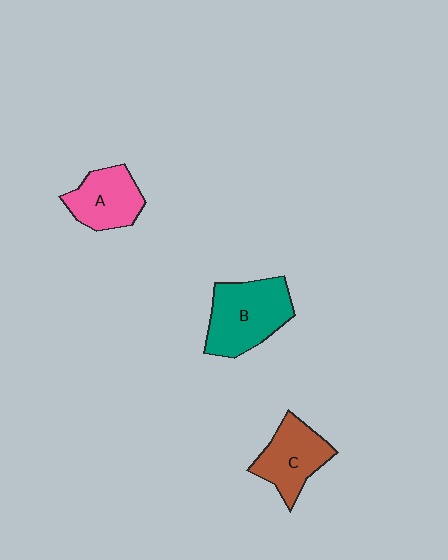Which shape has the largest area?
Shape B (teal).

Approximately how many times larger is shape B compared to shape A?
Approximately 1.4 times.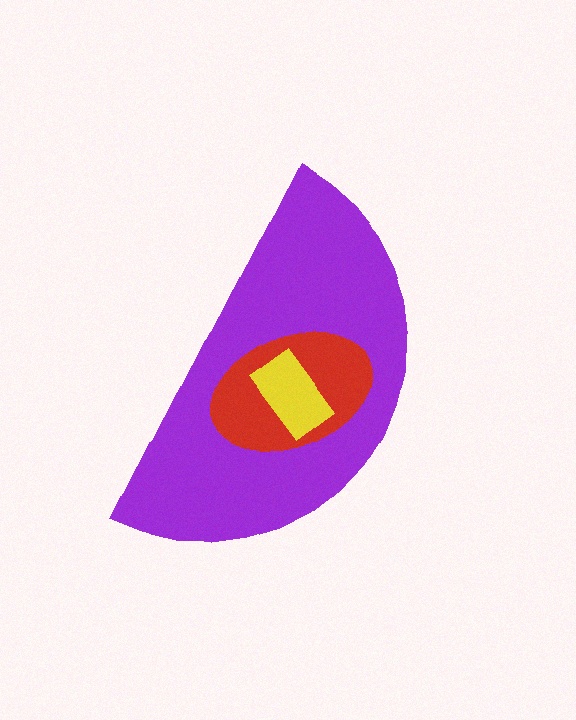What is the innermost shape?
The yellow rectangle.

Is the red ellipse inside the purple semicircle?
Yes.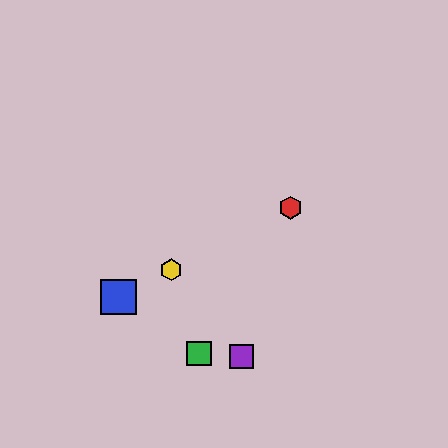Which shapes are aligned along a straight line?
The red hexagon, the blue square, the yellow hexagon are aligned along a straight line.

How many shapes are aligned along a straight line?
3 shapes (the red hexagon, the blue square, the yellow hexagon) are aligned along a straight line.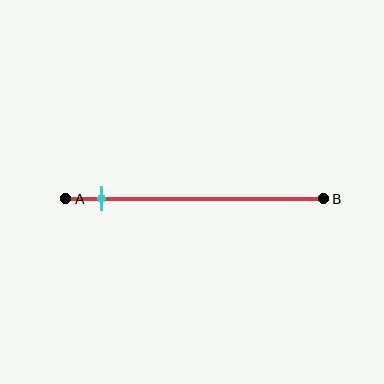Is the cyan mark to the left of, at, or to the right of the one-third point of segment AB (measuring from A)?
The cyan mark is to the left of the one-third point of segment AB.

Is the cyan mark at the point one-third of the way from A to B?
No, the mark is at about 15% from A, not at the 33% one-third point.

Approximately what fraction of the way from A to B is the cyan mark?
The cyan mark is approximately 15% of the way from A to B.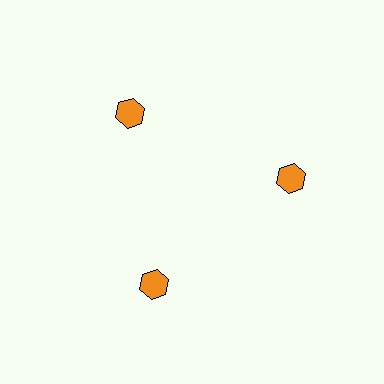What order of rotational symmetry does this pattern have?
This pattern has 3-fold rotational symmetry.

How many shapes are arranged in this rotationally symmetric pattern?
There are 3 shapes, arranged in 3 groups of 1.